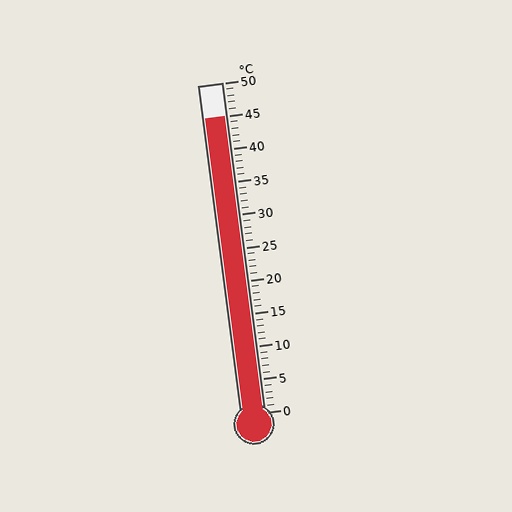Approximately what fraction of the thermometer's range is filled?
The thermometer is filled to approximately 90% of its range.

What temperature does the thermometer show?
The thermometer shows approximately 45°C.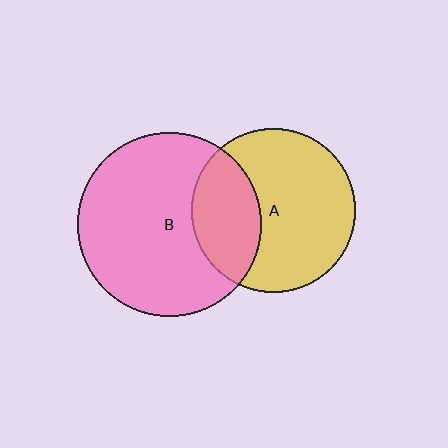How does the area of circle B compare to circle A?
Approximately 1.3 times.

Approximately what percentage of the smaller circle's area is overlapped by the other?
Approximately 30%.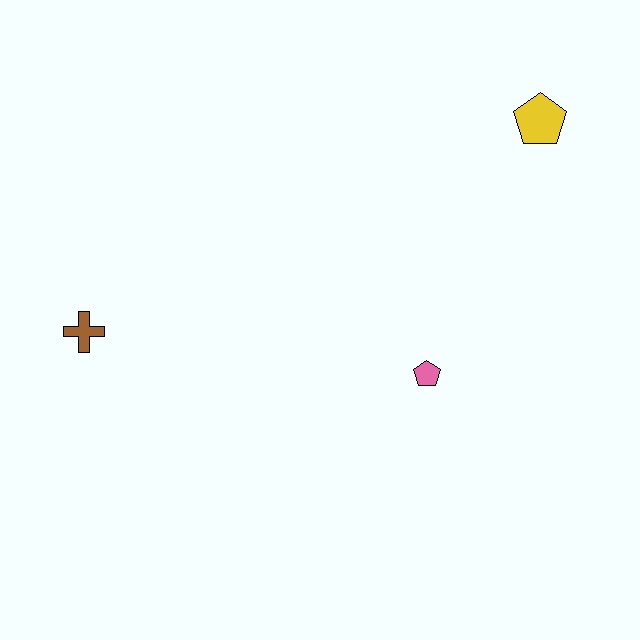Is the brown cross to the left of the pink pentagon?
Yes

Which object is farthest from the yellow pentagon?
The brown cross is farthest from the yellow pentagon.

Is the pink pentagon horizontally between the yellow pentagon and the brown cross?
Yes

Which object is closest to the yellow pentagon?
The pink pentagon is closest to the yellow pentagon.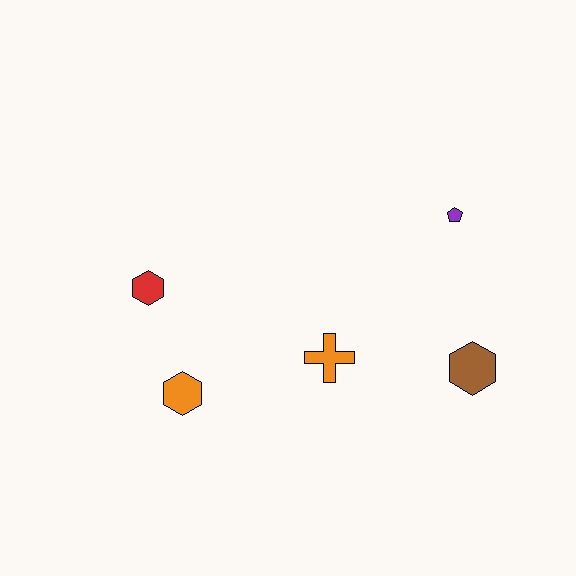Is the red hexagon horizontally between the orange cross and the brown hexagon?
No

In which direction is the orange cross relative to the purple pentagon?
The orange cross is below the purple pentagon.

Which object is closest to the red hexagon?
The orange hexagon is closest to the red hexagon.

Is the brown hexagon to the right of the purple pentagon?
Yes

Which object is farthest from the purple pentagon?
The orange hexagon is farthest from the purple pentagon.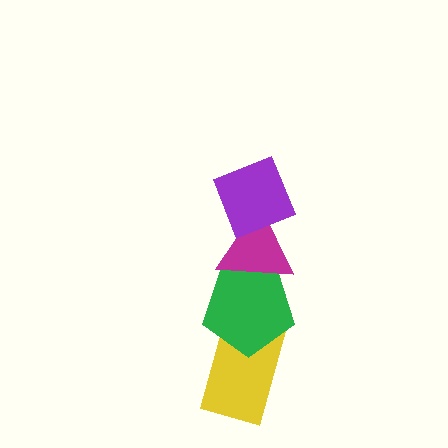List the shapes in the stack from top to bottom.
From top to bottom: the purple diamond, the magenta triangle, the green pentagon, the yellow rectangle.